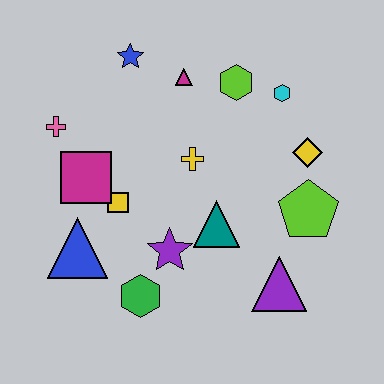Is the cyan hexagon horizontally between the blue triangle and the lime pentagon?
Yes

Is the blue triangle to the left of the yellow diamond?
Yes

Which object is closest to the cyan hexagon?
The lime hexagon is closest to the cyan hexagon.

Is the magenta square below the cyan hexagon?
Yes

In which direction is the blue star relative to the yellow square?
The blue star is above the yellow square.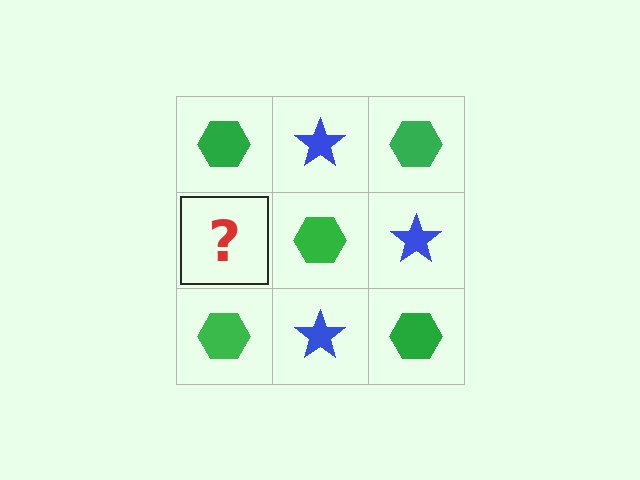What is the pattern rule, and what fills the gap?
The rule is that it alternates green hexagon and blue star in a checkerboard pattern. The gap should be filled with a blue star.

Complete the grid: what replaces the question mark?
The question mark should be replaced with a blue star.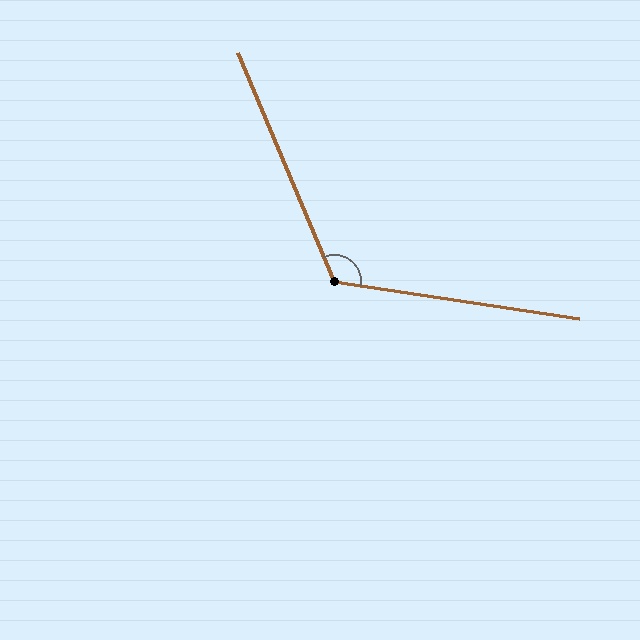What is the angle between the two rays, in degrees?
Approximately 121 degrees.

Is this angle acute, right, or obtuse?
It is obtuse.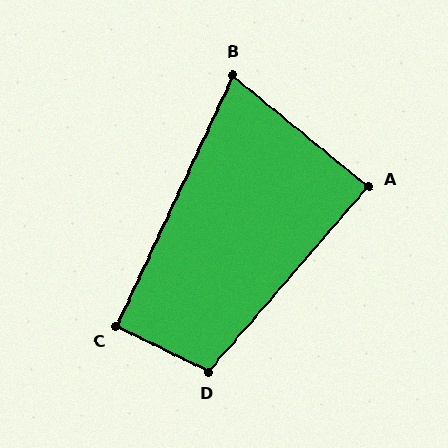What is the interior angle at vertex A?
Approximately 89 degrees (approximately right).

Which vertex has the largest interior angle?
D, at approximately 104 degrees.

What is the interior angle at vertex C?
Approximately 91 degrees (approximately right).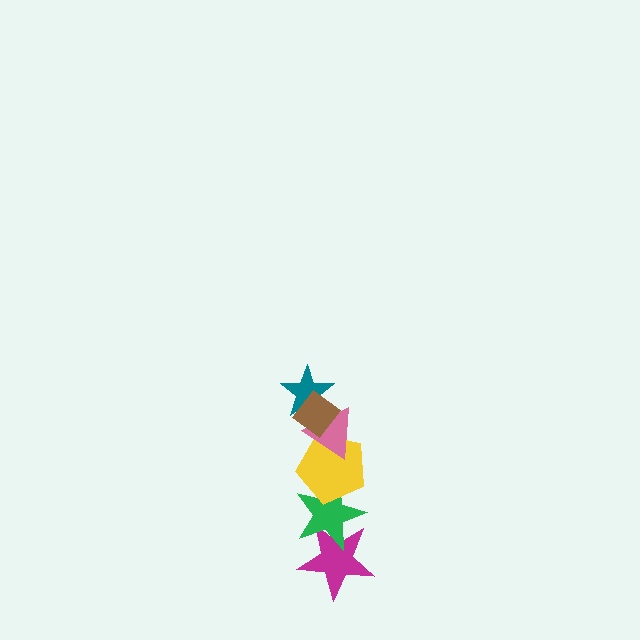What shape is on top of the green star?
The yellow pentagon is on top of the green star.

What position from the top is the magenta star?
The magenta star is 6th from the top.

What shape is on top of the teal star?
The brown diamond is on top of the teal star.